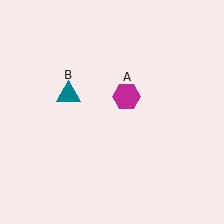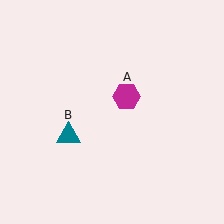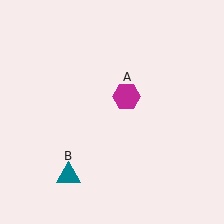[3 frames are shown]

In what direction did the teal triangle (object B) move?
The teal triangle (object B) moved down.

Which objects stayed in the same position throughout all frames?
Magenta hexagon (object A) remained stationary.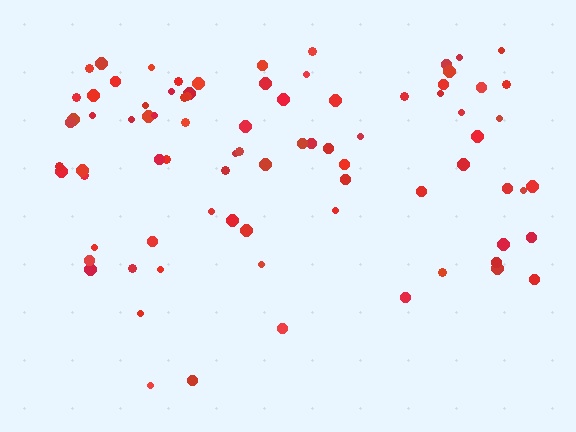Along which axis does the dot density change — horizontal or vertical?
Vertical.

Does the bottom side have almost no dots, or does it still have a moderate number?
Still a moderate number, just noticeably fewer than the top.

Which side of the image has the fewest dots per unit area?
The bottom.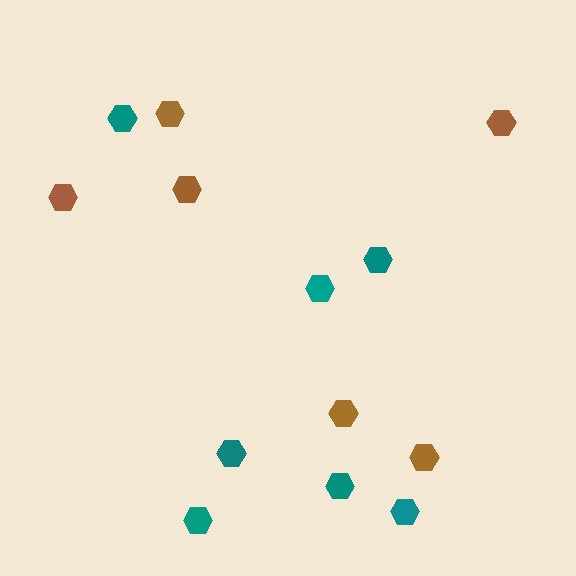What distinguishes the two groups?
There are 2 groups: one group of teal hexagons (7) and one group of brown hexagons (6).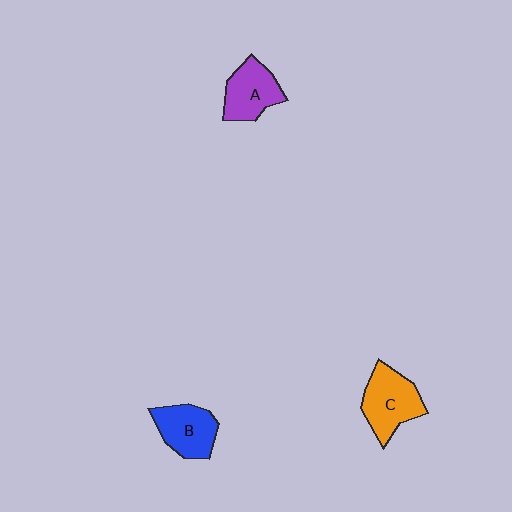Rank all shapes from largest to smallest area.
From largest to smallest: C (orange), B (blue), A (purple).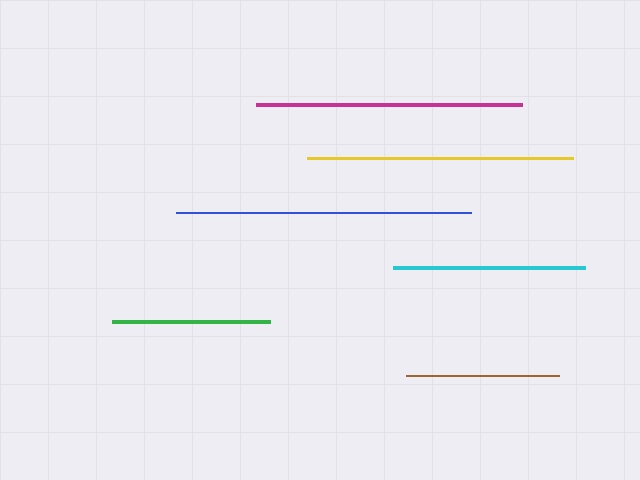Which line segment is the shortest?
The brown line is the shortest at approximately 153 pixels.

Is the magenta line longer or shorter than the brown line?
The magenta line is longer than the brown line.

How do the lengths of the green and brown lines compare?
The green and brown lines are approximately the same length.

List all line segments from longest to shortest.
From longest to shortest: blue, magenta, yellow, cyan, green, brown.